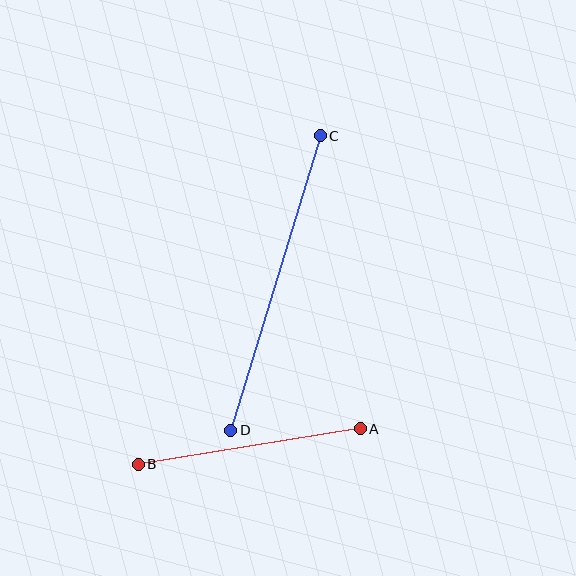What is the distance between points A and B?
The distance is approximately 225 pixels.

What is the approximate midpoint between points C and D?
The midpoint is at approximately (276, 283) pixels.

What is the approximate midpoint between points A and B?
The midpoint is at approximately (249, 447) pixels.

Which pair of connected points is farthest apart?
Points C and D are farthest apart.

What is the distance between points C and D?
The distance is approximately 308 pixels.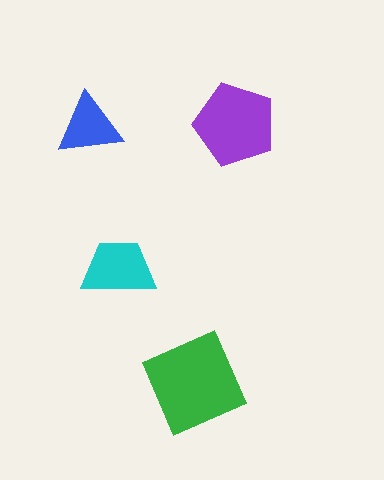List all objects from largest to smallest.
The green square, the purple pentagon, the cyan trapezoid, the blue triangle.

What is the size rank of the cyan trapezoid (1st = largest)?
3rd.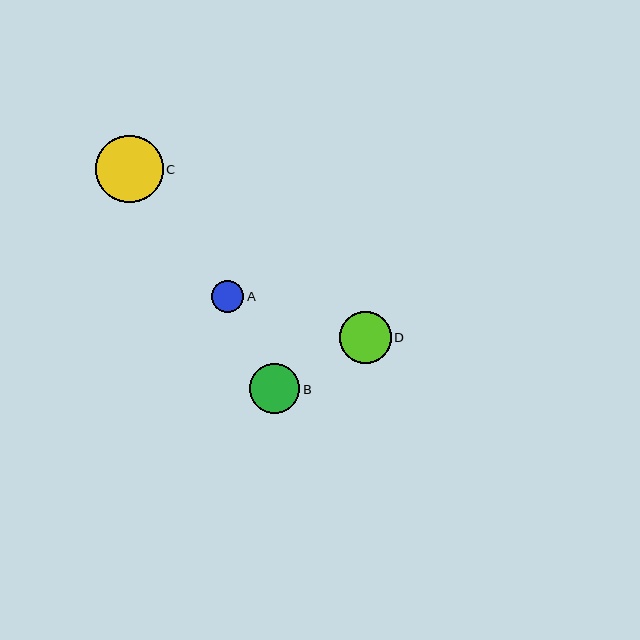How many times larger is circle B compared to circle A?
Circle B is approximately 1.5 times the size of circle A.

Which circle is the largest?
Circle C is the largest with a size of approximately 67 pixels.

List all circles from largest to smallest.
From largest to smallest: C, D, B, A.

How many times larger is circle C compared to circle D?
Circle C is approximately 1.3 times the size of circle D.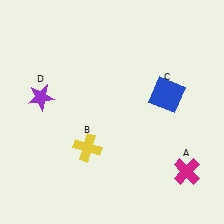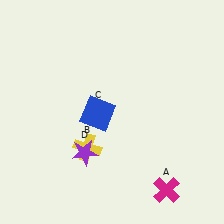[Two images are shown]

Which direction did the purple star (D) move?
The purple star (D) moved down.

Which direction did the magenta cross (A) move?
The magenta cross (A) moved left.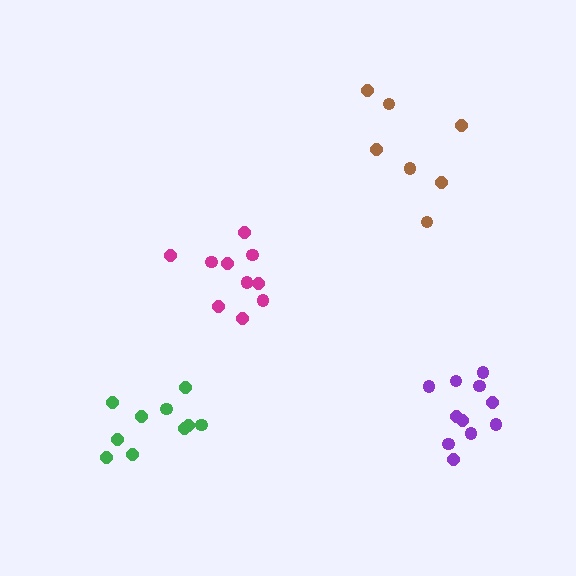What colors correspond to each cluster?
The clusters are colored: magenta, purple, brown, green.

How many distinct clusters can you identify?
There are 4 distinct clusters.